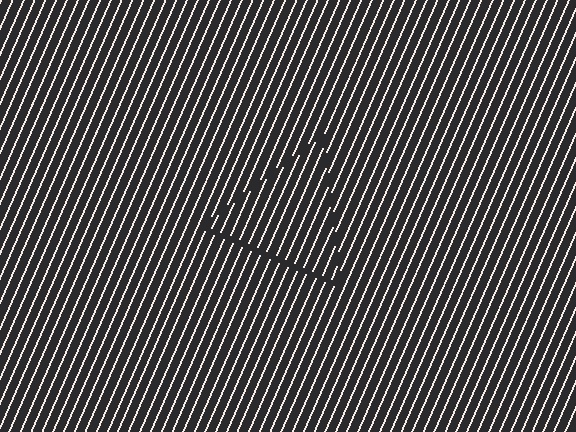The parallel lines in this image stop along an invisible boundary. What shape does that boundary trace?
An illusory triangle. The interior of the shape contains the same grating, shifted by half a period — the contour is defined by the phase discontinuity where line-ends from the inner and outer gratings abut.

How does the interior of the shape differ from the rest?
The interior of the shape contains the same grating, shifted by half a period — the contour is defined by the phase discontinuity where line-ends from the inner and outer gratings abut.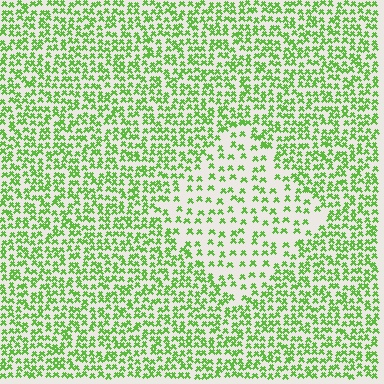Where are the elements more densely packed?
The elements are more densely packed outside the diamond boundary.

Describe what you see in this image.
The image contains small lime elements arranged at two different densities. A diamond-shaped region is visible where the elements are less densely packed than the surrounding area.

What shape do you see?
I see a diamond.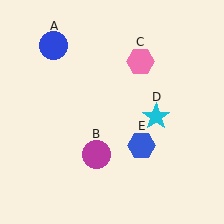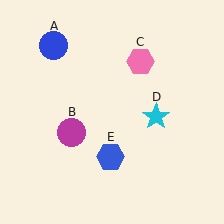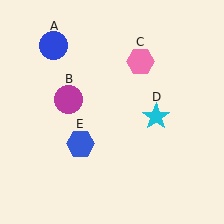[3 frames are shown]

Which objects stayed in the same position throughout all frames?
Blue circle (object A) and pink hexagon (object C) and cyan star (object D) remained stationary.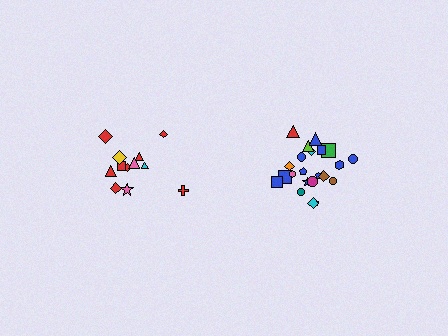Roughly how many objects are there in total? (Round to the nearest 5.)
Roughly 35 objects in total.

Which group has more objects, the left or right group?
The right group.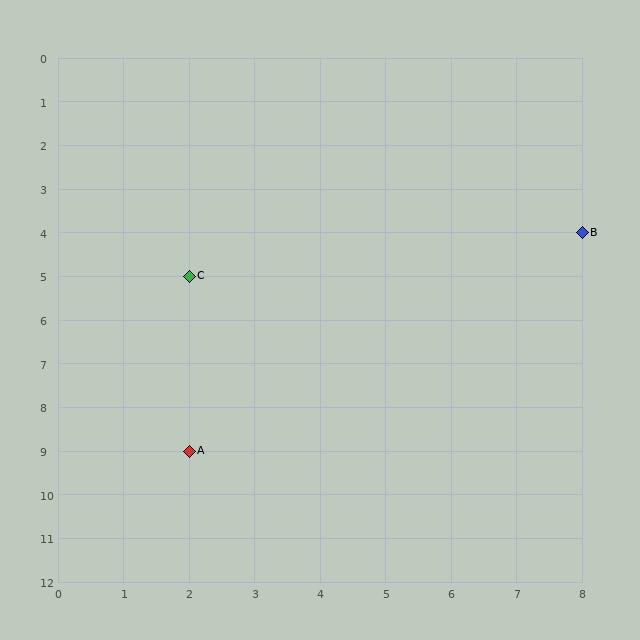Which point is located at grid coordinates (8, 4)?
Point B is at (8, 4).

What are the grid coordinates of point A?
Point A is at grid coordinates (2, 9).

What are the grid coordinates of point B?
Point B is at grid coordinates (8, 4).